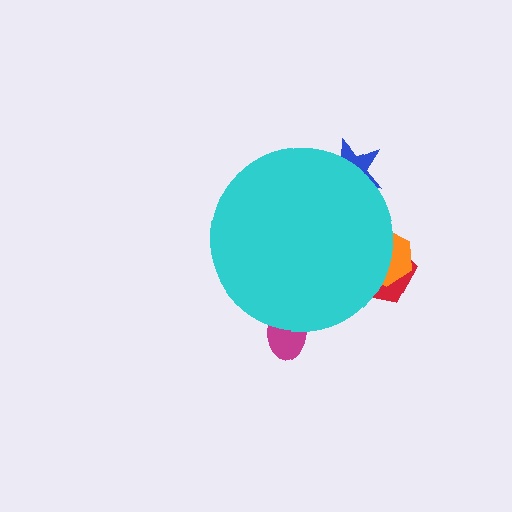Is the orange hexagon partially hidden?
Yes, the orange hexagon is partially hidden behind the cyan circle.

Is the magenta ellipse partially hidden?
Yes, the magenta ellipse is partially hidden behind the cyan circle.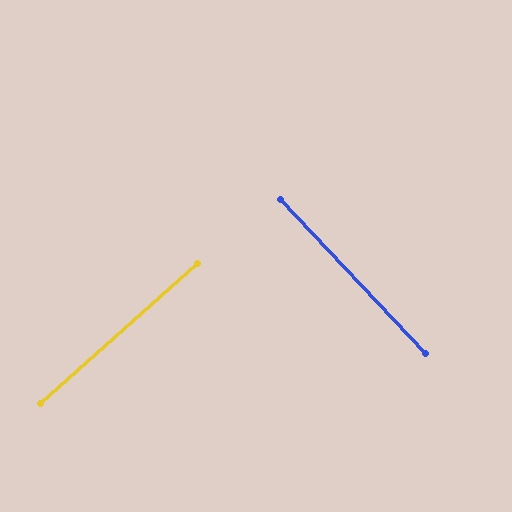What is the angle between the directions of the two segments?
Approximately 89 degrees.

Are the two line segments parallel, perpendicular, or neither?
Perpendicular — they meet at approximately 89°.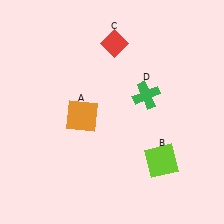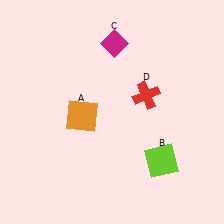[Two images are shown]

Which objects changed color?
C changed from red to magenta. D changed from green to red.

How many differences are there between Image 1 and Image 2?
There are 2 differences between the two images.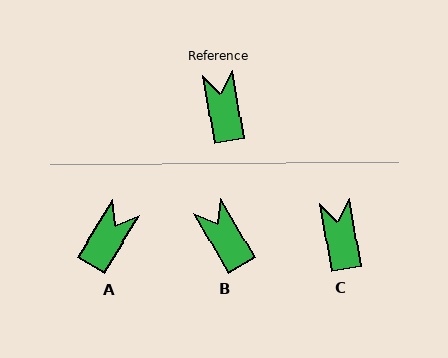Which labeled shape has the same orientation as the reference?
C.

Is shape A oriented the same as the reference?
No, it is off by about 41 degrees.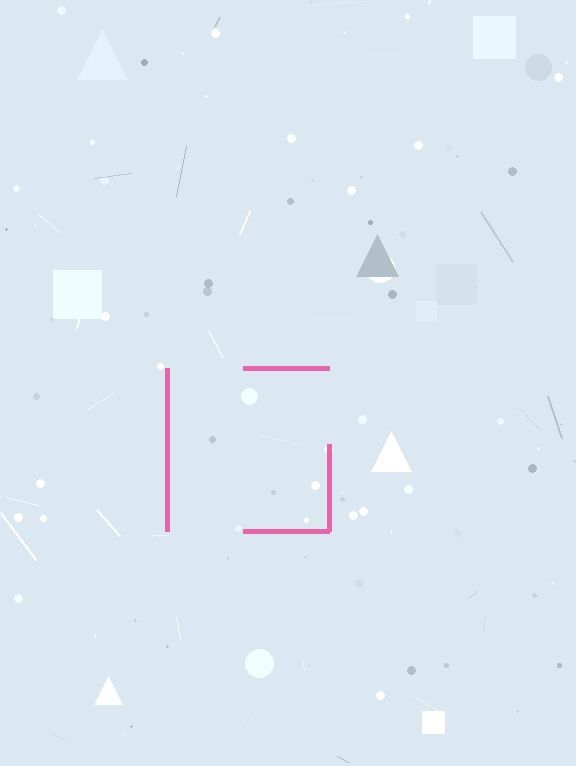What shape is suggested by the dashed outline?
The dashed outline suggests a square.